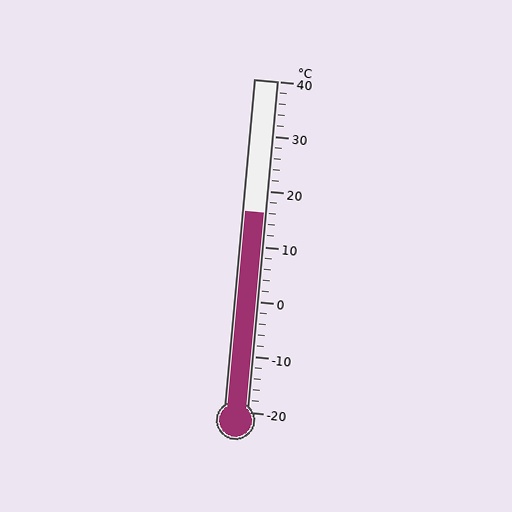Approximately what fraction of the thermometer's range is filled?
The thermometer is filled to approximately 60% of its range.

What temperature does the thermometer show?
The thermometer shows approximately 16°C.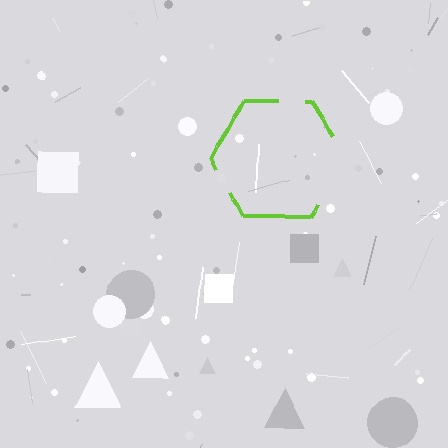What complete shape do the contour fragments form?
The contour fragments form a hexagon.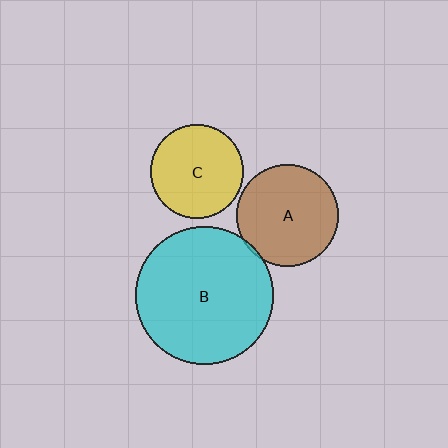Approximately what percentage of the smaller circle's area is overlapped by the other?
Approximately 5%.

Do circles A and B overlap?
Yes.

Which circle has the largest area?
Circle B (cyan).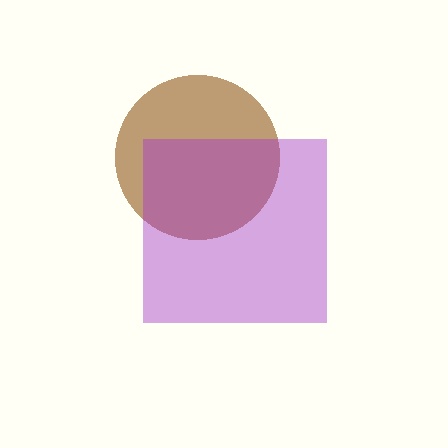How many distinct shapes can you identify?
There are 2 distinct shapes: a brown circle, a purple square.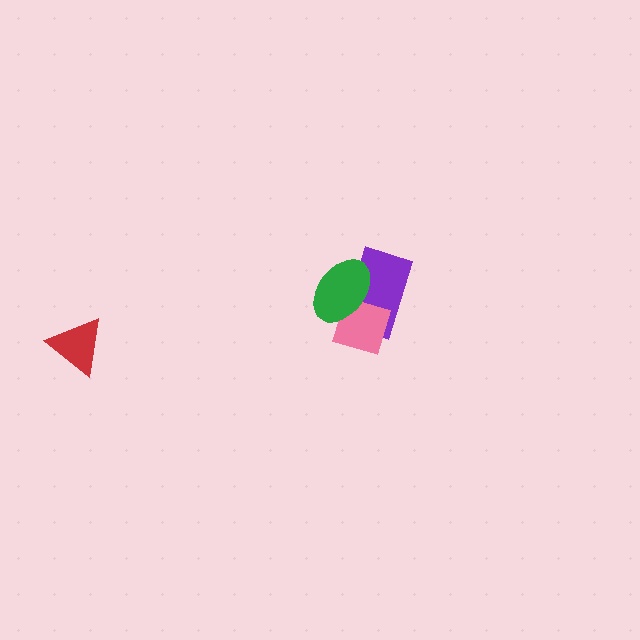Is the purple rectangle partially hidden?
Yes, it is partially covered by another shape.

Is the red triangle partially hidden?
No, no other shape covers it.